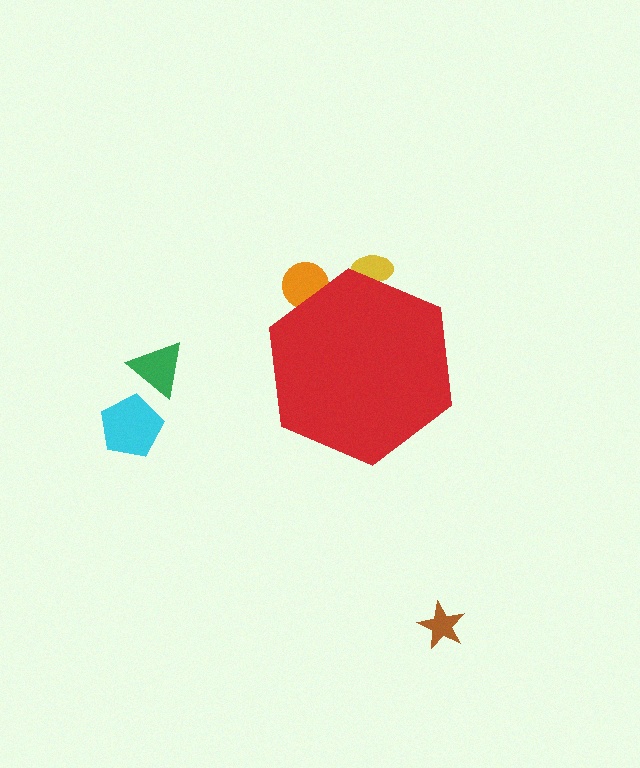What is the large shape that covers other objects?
A red hexagon.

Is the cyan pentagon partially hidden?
No, the cyan pentagon is fully visible.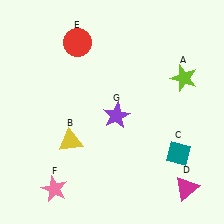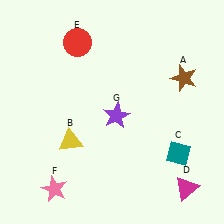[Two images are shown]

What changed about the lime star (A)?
In Image 1, A is lime. In Image 2, it changed to brown.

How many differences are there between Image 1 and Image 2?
There is 1 difference between the two images.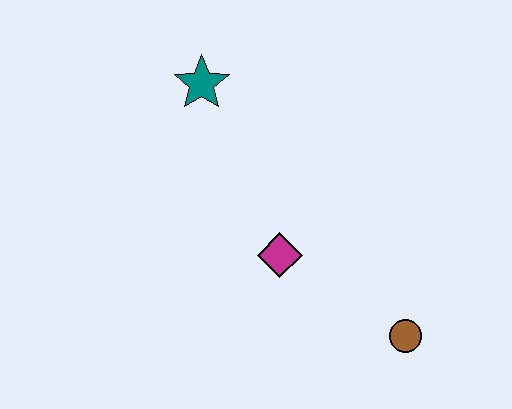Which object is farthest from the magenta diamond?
The teal star is farthest from the magenta diamond.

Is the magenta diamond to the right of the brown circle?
No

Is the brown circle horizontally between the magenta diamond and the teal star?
No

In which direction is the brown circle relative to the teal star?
The brown circle is below the teal star.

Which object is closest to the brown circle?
The magenta diamond is closest to the brown circle.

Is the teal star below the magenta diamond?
No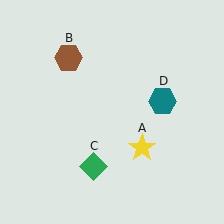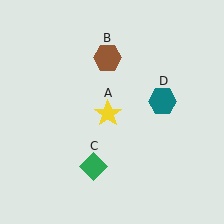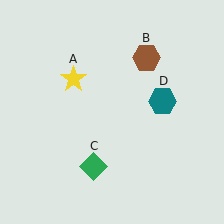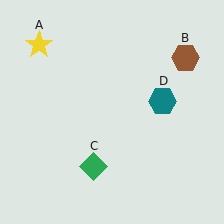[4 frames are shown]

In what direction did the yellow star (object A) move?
The yellow star (object A) moved up and to the left.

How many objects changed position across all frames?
2 objects changed position: yellow star (object A), brown hexagon (object B).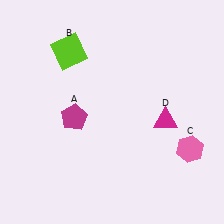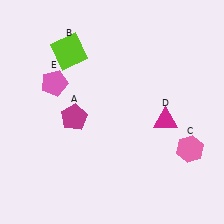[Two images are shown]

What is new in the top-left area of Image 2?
A pink pentagon (E) was added in the top-left area of Image 2.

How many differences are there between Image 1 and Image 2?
There is 1 difference between the two images.